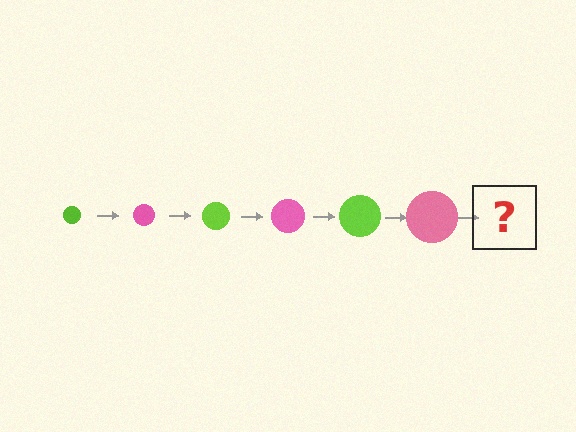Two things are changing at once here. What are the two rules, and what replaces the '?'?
The two rules are that the circle grows larger each step and the color cycles through lime and pink. The '?' should be a lime circle, larger than the previous one.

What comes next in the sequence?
The next element should be a lime circle, larger than the previous one.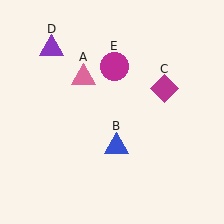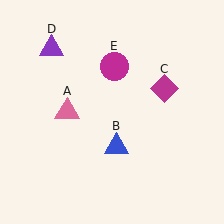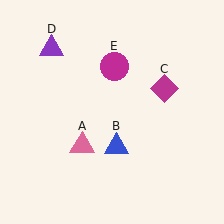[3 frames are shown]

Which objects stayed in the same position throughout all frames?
Blue triangle (object B) and magenta diamond (object C) and purple triangle (object D) and magenta circle (object E) remained stationary.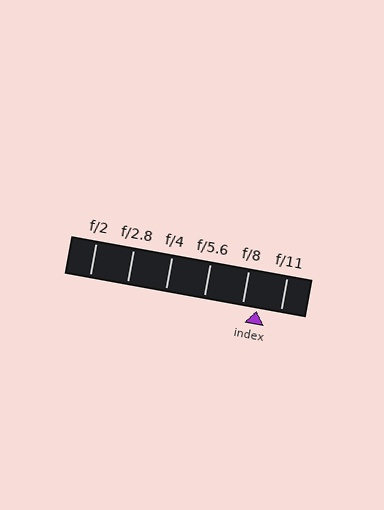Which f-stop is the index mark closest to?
The index mark is closest to f/8.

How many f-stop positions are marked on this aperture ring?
There are 6 f-stop positions marked.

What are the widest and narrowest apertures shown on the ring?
The widest aperture shown is f/2 and the narrowest is f/11.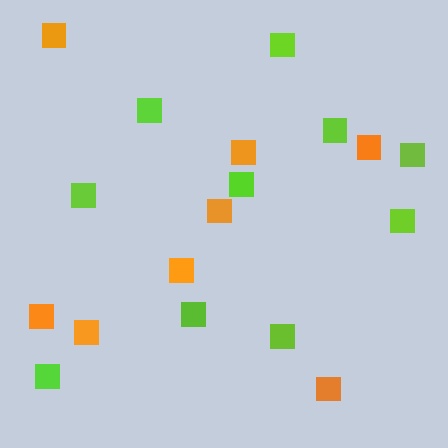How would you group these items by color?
There are 2 groups: one group of lime squares (10) and one group of orange squares (8).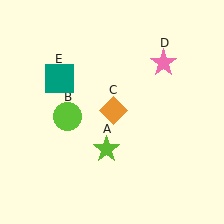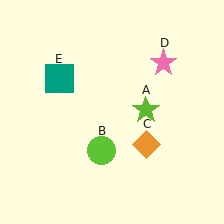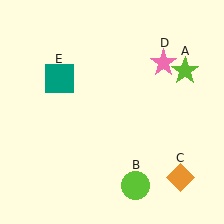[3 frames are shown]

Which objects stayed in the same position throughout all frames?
Pink star (object D) and teal square (object E) remained stationary.